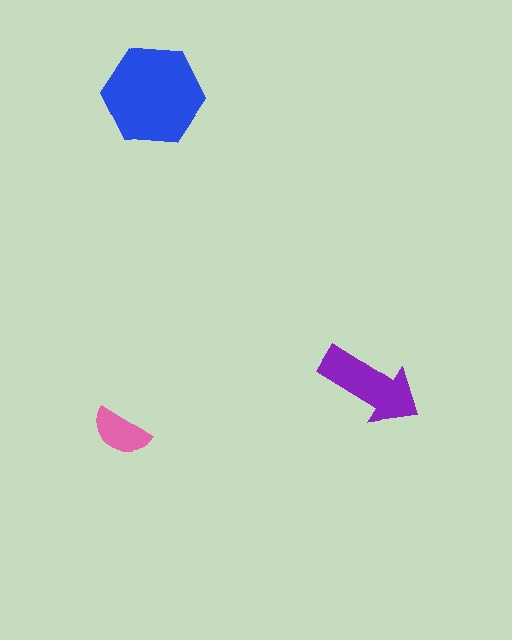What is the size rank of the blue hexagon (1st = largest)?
1st.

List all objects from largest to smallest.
The blue hexagon, the purple arrow, the pink semicircle.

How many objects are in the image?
There are 3 objects in the image.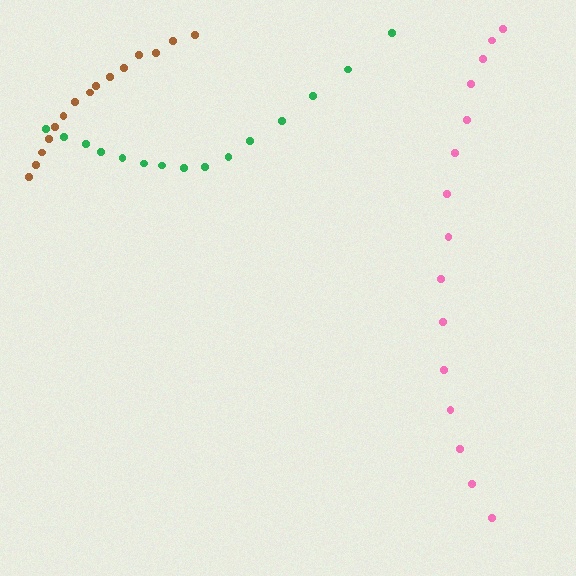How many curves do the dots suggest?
There are 3 distinct paths.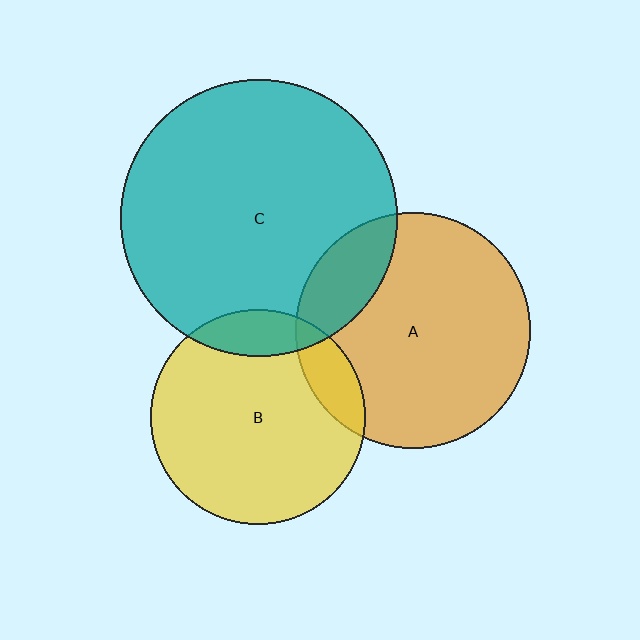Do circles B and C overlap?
Yes.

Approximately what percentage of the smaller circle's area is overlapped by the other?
Approximately 15%.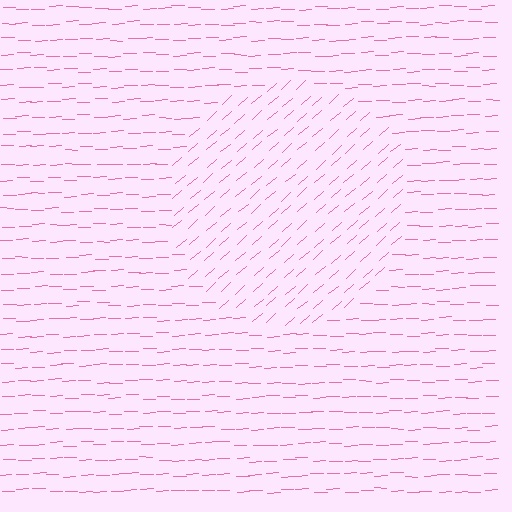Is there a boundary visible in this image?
Yes, there is a texture boundary formed by a change in line orientation.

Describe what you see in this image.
The image is filled with small pink line segments. A circle region in the image has lines oriented differently from the surrounding lines, creating a visible texture boundary.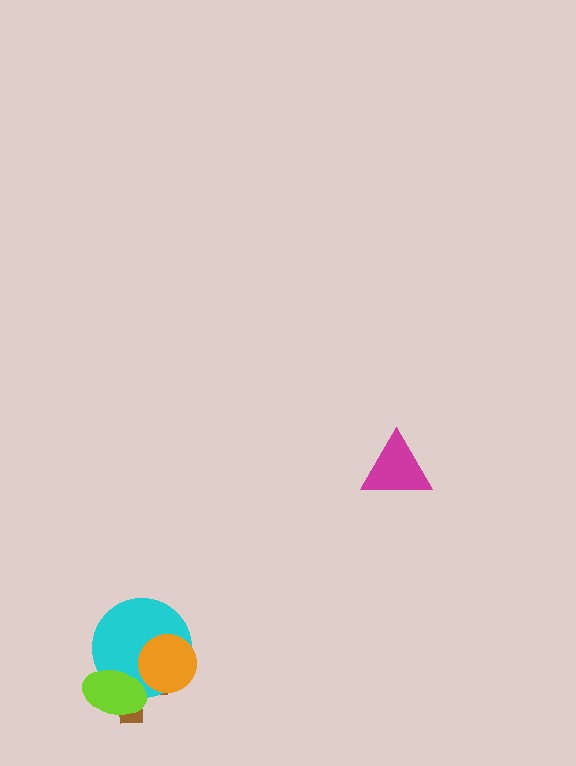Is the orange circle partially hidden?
No, no other shape covers it.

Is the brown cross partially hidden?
Yes, it is partially covered by another shape.